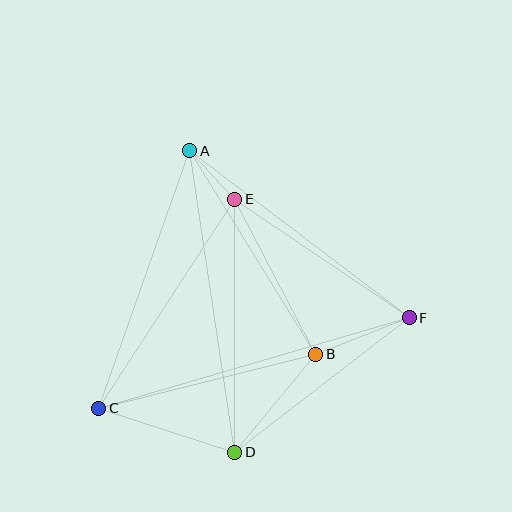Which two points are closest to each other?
Points A and E are closest to each other.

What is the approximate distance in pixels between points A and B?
The distance between A and B is approximately 239 pixels.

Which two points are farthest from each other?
Points C and F are farthest from each other.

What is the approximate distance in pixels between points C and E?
The distance between C and E is approximately 249 pixels.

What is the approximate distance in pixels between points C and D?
The distance between C and D is approximately 143 pixels.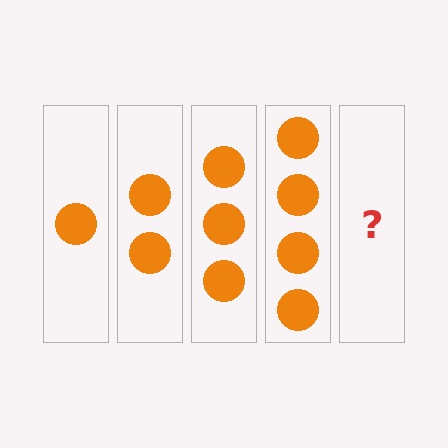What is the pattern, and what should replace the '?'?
The pattern is that each step adds one more circle. The '?' should be 5 circles.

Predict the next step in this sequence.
The next step is 5 circles.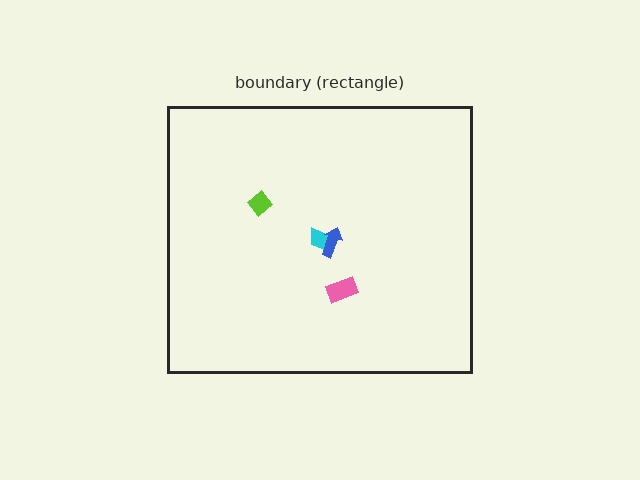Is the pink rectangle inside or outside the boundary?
Inside.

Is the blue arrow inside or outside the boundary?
Inside.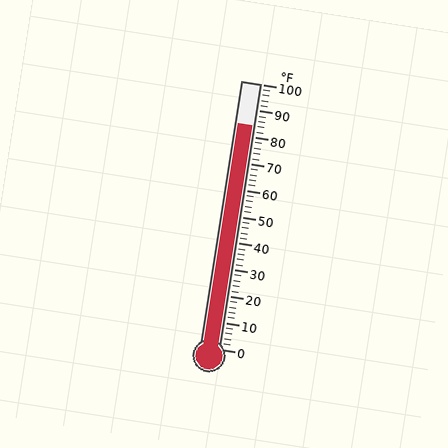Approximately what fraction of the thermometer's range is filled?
The thermometer is filled to approximately 85% of its range.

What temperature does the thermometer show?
The thermometer shows approximately 84°F.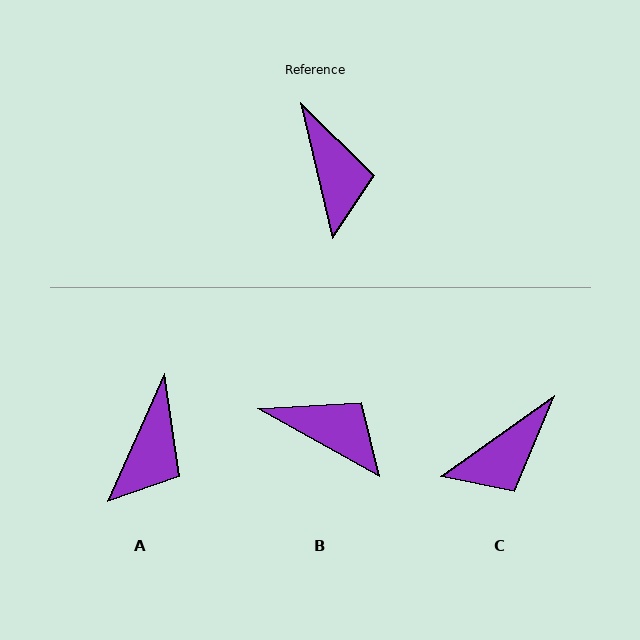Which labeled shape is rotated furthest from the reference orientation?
C, about 68 degrees away.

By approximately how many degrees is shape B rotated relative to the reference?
Approximately 48 degrees counter-clockwise.